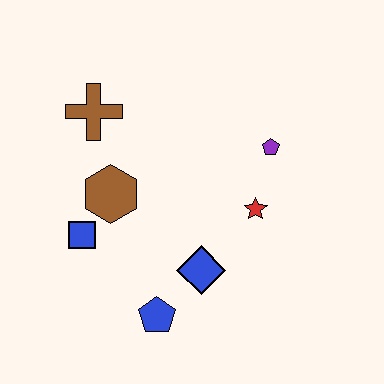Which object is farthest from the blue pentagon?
The brown cross is farthest from the blue pentagon.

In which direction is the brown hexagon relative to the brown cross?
The brown hexagon is below the brown cross.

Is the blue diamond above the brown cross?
No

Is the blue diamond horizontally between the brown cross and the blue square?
No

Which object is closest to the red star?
The purple pentagon is closest to the red star.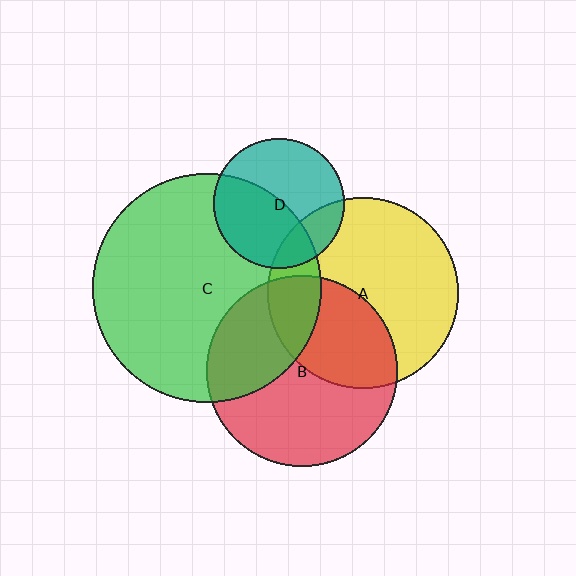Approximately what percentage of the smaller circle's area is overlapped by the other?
Approximately 35%.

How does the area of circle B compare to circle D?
Approximately 2.1 times.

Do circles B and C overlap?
Yes.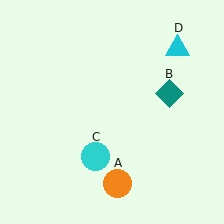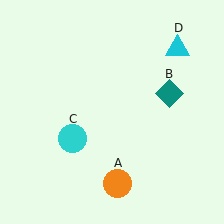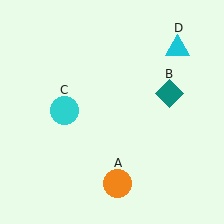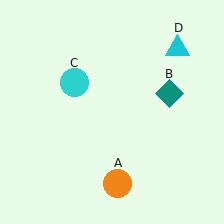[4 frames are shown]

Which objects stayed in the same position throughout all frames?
Orange circle (object A) and teal diamond (object B) and cyan triangle (object D) remained stationary.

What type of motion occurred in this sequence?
The cyan circle (object C) rotated clockwise around the center of the scene.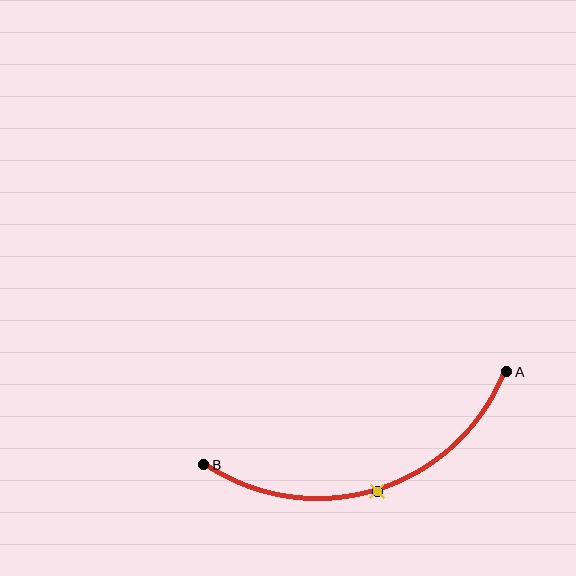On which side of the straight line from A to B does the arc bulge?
The arc bulges below the straight line connecting A and B.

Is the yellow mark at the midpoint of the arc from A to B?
Yes. The yellow mark lies on the arc at equal arc-length from both A and B — it is the arc midpoint.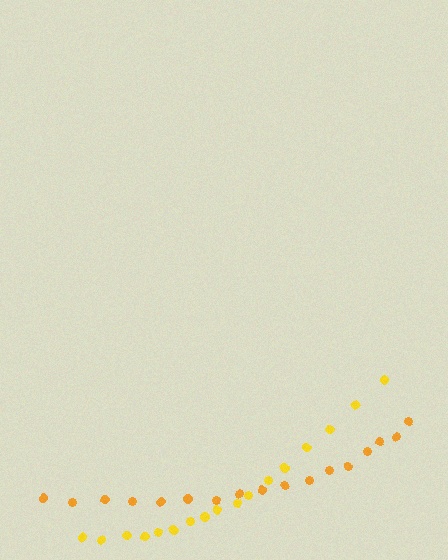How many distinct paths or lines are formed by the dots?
There are 2 distinct paths.